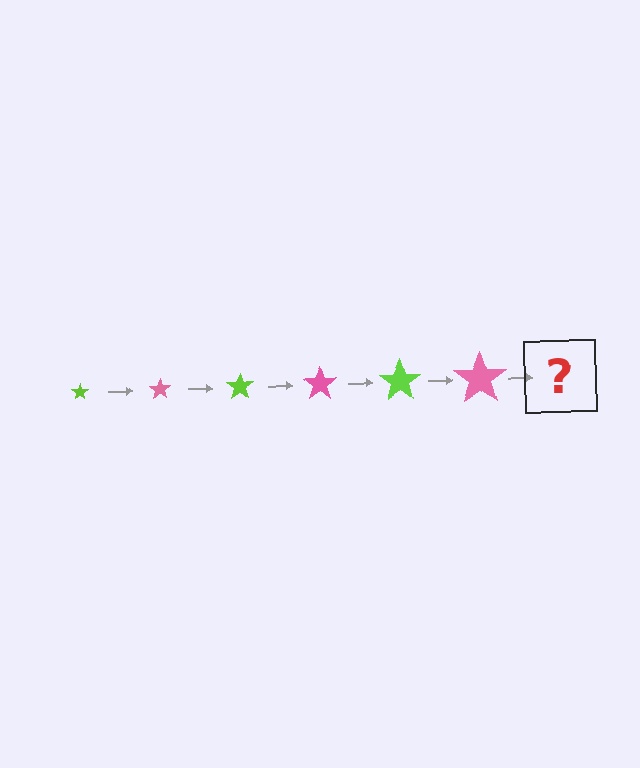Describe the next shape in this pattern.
It should be a lime star, larger than the previous one.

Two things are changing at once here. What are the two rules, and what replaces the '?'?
The two rules are that the star grows larger each step and the color cycles through lime and pink. The '?' should be a lime star, larger than the previous one.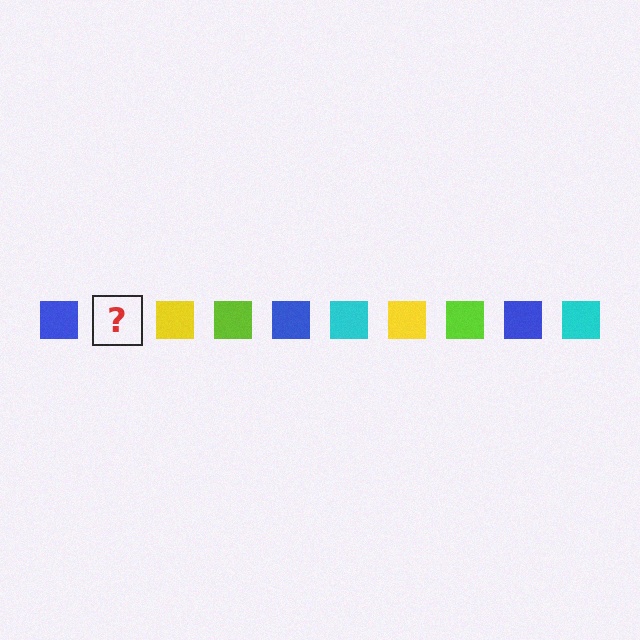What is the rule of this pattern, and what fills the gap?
The rule is that the pattern cycles through blue, cyan, yellow, lime squares. The gap should be filled with a cyan square.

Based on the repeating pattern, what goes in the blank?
The blank should be a cyan square.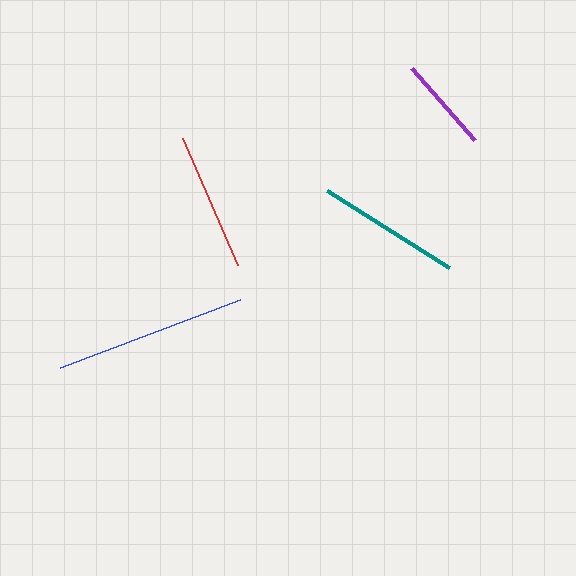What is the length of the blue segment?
The blue segment is approximately 192 pixels long.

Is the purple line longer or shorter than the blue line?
The blue line is longer than the purple line.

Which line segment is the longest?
The blue line is the longest at approximately 192 pixels.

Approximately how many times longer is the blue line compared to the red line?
The blue line is approximately 1.4 times the length of the red line.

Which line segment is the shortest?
The purple line is the shortest at approximately 97 pixels.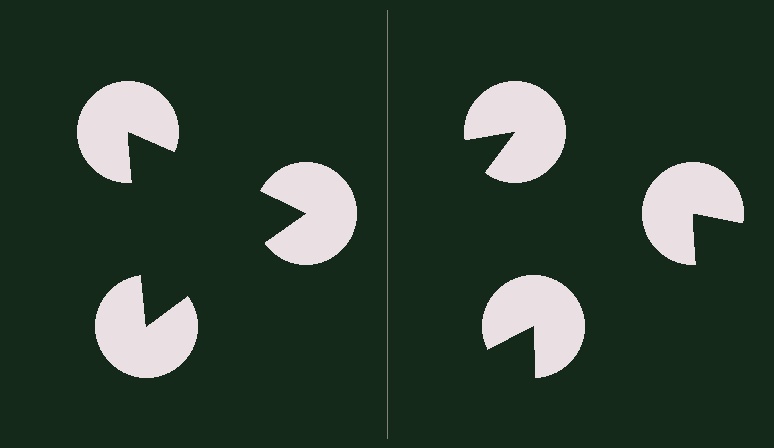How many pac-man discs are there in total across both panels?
6 — 3 on each side.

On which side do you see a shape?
An illusory triangle appears on the left side. On the right side the wedge cuts are rotated, so no coherent shape forms.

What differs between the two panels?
The pac-man discs are positioned identically on both sides; only the wedge orientations differ. On the left they align to a triangle; on the right they are misaligned.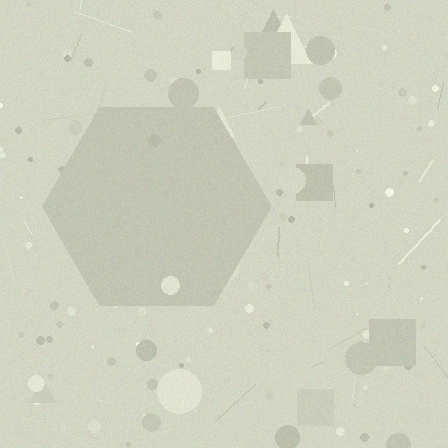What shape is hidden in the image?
A hexagon is hidden in the image.